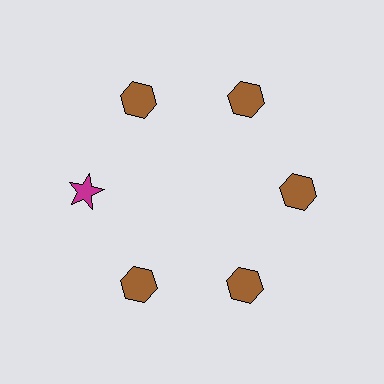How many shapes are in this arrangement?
There are 6 shapes arranged in a ring pattern.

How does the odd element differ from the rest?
It differs in both color (magenta instead of brown) and shape (star instead of hexagon).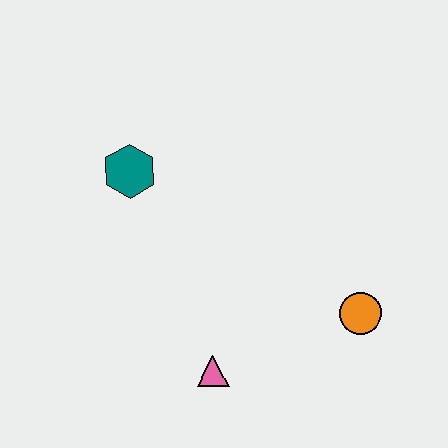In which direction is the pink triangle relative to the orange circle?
The pink triangle is to the left of the orange circle.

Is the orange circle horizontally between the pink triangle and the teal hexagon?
No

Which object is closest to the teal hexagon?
The pink triangle is closest to the teal hexagon.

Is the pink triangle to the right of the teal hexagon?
Yes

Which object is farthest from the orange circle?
The teal hexagon is farthest from the orange circle.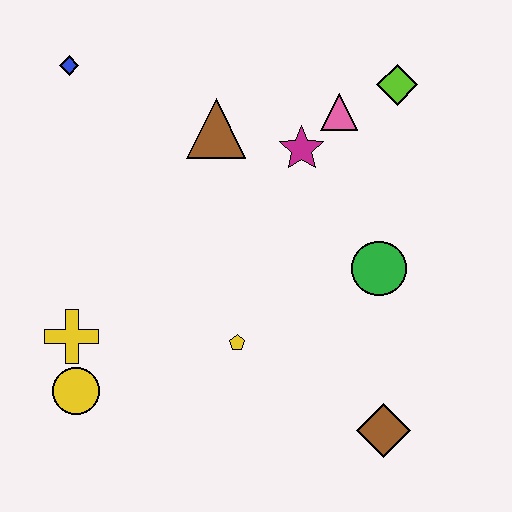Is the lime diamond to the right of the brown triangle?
Yes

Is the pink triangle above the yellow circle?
Yes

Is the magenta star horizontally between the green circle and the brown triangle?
Yes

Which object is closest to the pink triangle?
The magenta star is closest to the pink triangle.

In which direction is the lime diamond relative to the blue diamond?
The lime diamond is to the right of the blue diamond.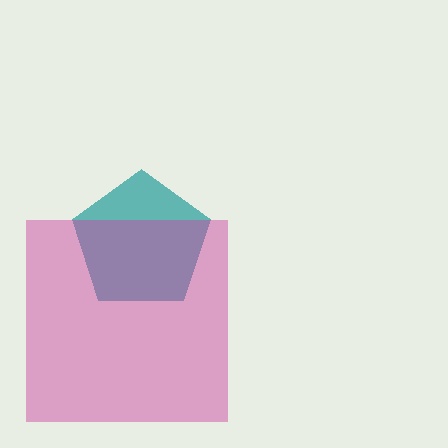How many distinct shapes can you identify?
There are 2 distinct shapes: a teal pentagon, a magenta square.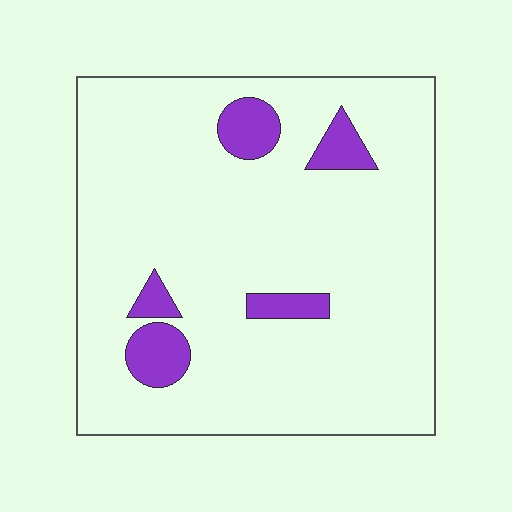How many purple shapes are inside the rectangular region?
5.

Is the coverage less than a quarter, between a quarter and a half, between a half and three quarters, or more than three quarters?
Less than a quarter.